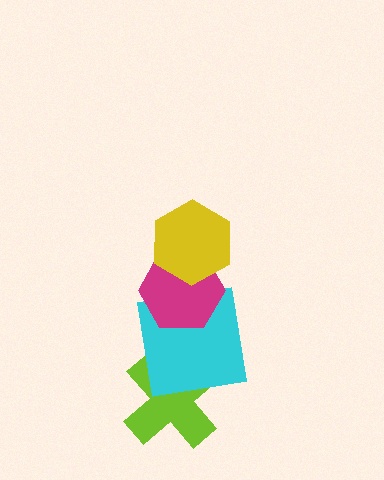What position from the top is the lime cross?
The lime cross is 4th from the top.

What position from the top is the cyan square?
The cyan square is 3rd from the top.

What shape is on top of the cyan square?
The magenta hexagon is on top of the cyan square.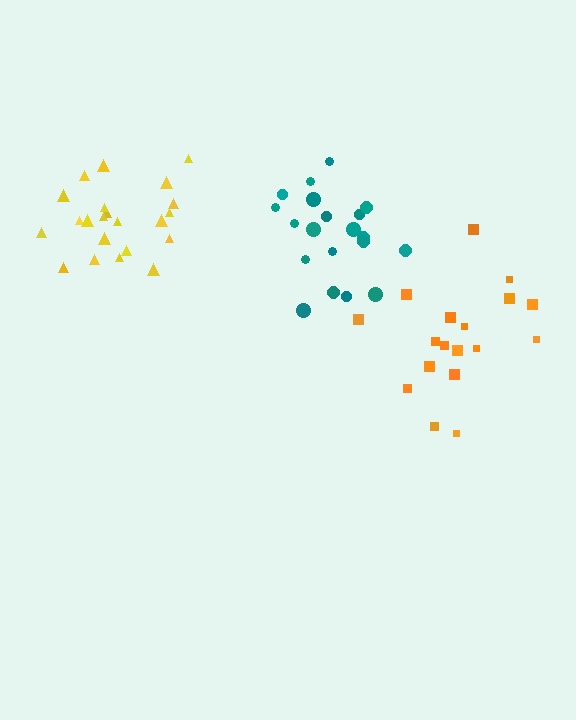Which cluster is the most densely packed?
Yellow.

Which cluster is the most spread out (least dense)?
Orange.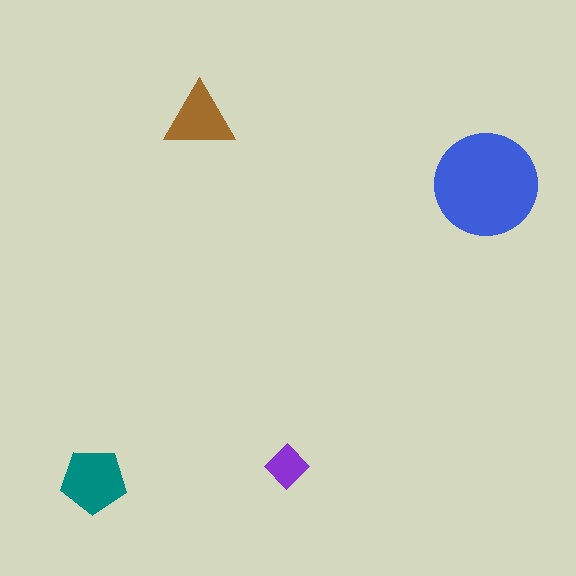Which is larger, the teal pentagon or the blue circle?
The blue circle.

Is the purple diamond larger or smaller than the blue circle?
Smaller.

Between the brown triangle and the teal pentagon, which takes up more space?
The teal pentagon.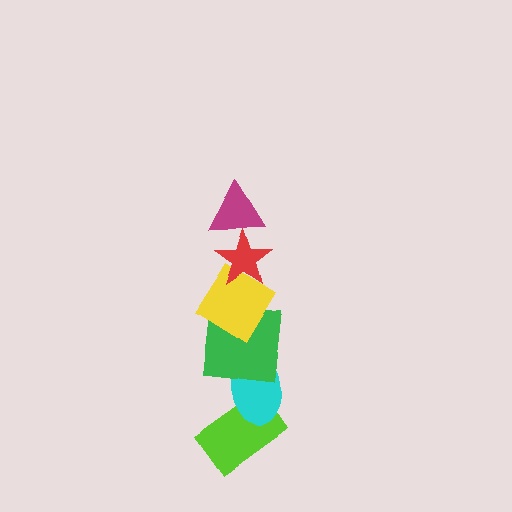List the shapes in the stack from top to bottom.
From top to bottom: the magenta triangle, the red star, the yellow diamond, the green square, the cyan ellipse, the lime rectangle.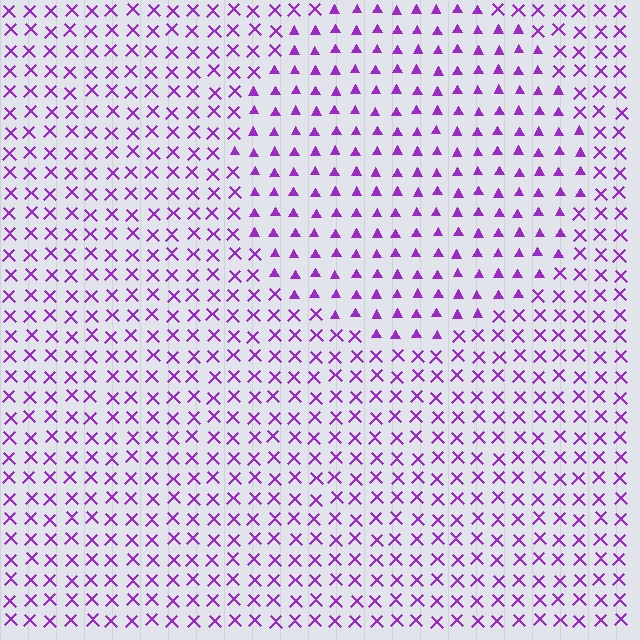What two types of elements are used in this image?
The image uses triangles inside the circle region and X marks outside it.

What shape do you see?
I see a circle.